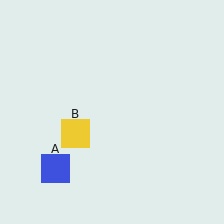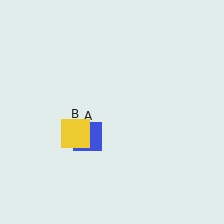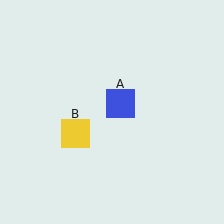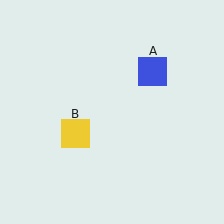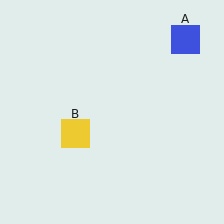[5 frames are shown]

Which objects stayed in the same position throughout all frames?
Yellow square (object B) remained stationary.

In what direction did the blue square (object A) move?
The blue square (object A) moved up and to the right.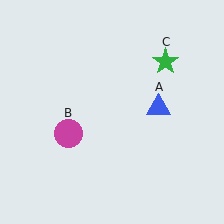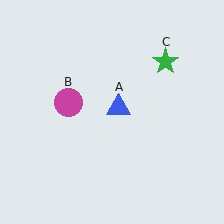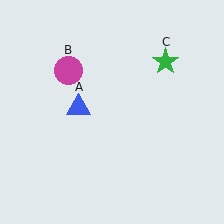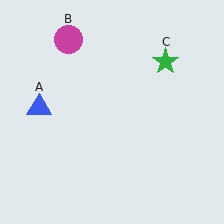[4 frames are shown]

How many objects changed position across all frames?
2 objects changed position: blue triangle (object A), magenta circle (object B).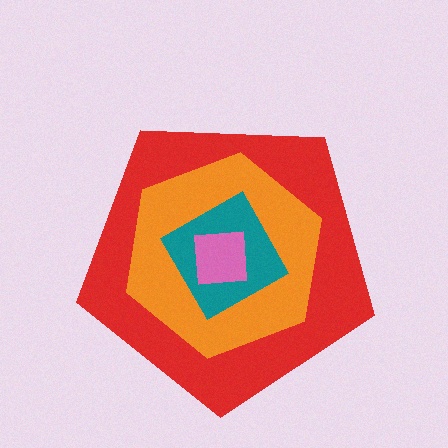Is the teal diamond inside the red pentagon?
Yes.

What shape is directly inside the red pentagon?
The orange hexagon.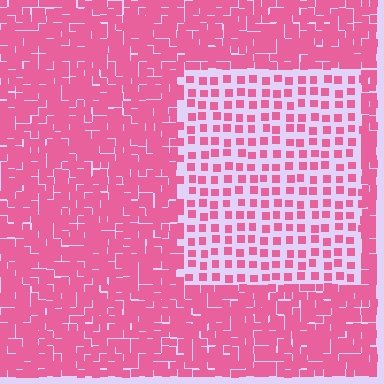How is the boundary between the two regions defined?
The boundary is defined by a change in element density (approximately 2.6x ratio). All elements are the same color, size, and shape.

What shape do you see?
I see a rectangle.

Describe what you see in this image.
The image contains small pink elements arranged at two different densities. A rectangle-shaped region is visible where the elements are less densely packed than the surrounding area.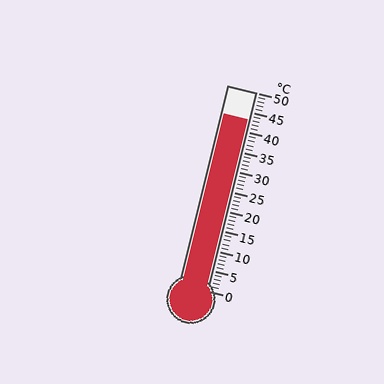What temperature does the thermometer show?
The thermometer shows approximately 43°C.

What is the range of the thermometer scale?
The thermometer scale ranges from 0°C to 50°C.